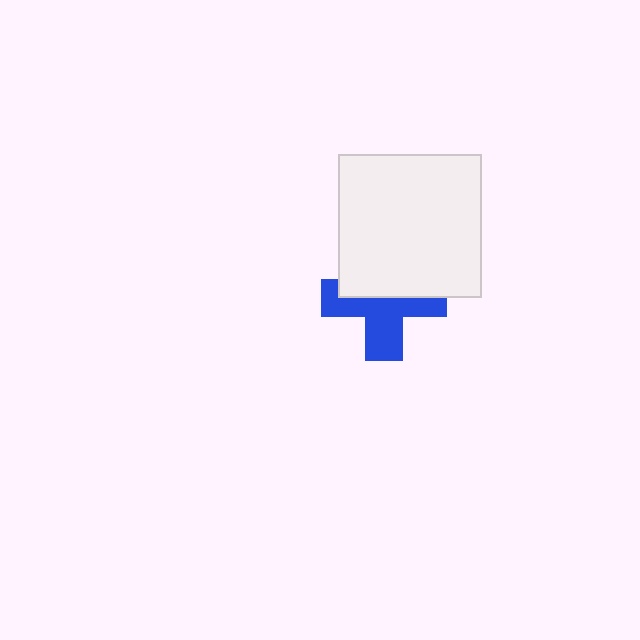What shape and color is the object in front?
The object in front is a white square.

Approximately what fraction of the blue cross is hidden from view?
Roughly 45% of the blue cross is hidden behind the white square.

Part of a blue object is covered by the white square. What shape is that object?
It is a cross.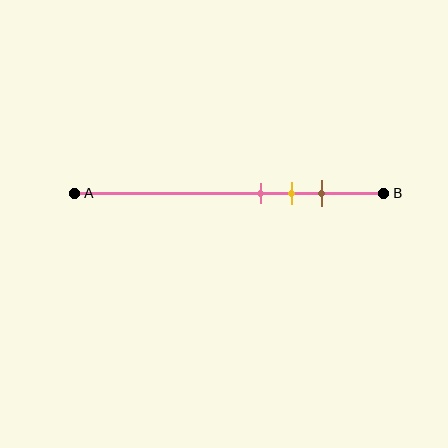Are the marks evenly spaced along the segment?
Yes, the marks are approximately evenly spaced.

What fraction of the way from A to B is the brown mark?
The brown mark is approximately 80% (0.8) of the way from A to B.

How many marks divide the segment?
There are 3 marks dividing the segment.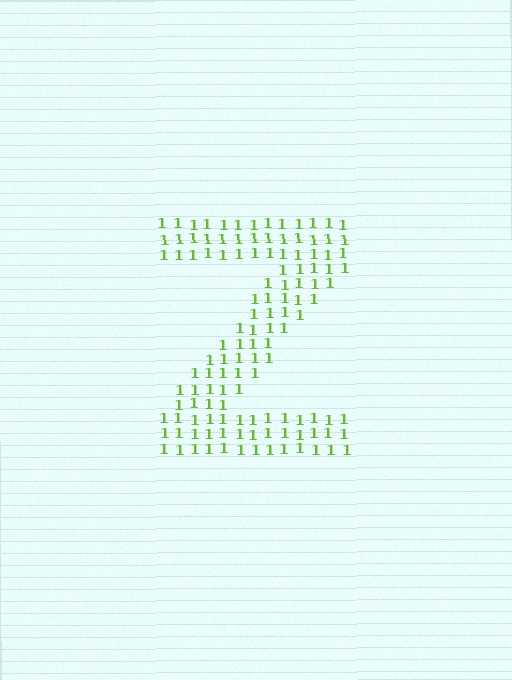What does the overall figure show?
The overall figure shows the letter Z.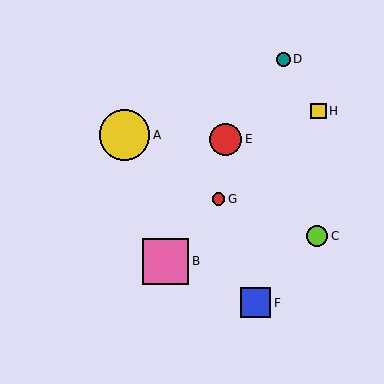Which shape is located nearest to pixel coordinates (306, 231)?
The lime circle (labeled C) at (317, 236) is nearest to that location.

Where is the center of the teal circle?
The center of the teal circle is at (283, 59).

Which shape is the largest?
The yellow circle (labeled A) is the largest.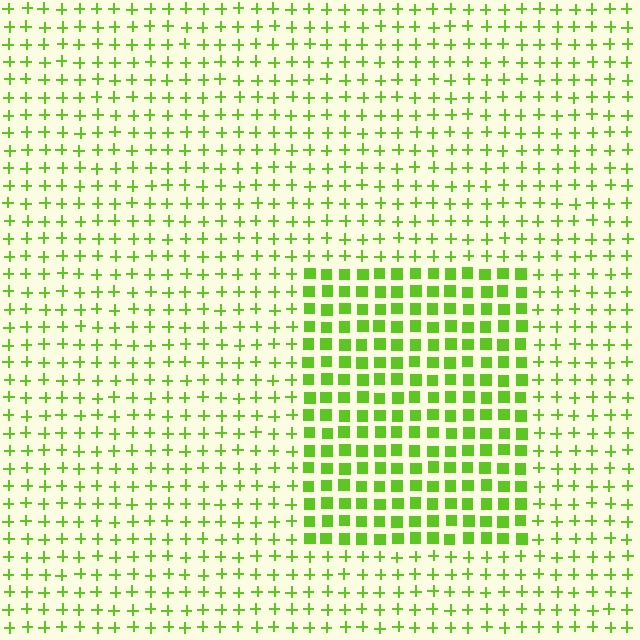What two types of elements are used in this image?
The image uses squares inside the rectangle region and plus signs outside it.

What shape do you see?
I see a rectangle.